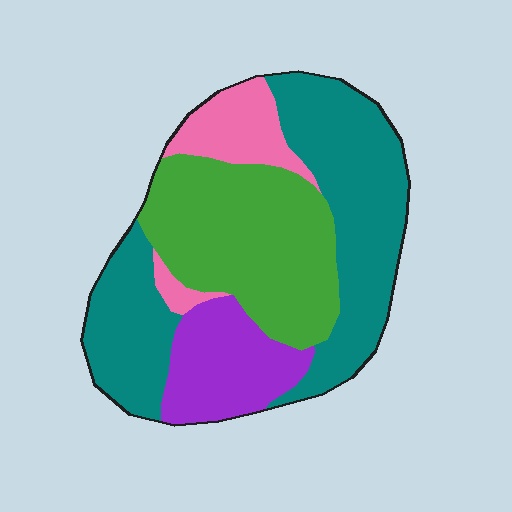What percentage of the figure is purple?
Purple covers about 15% of the figure.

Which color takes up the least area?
Pink, at roughly 10%.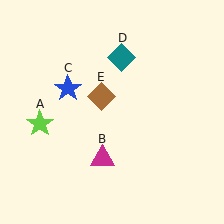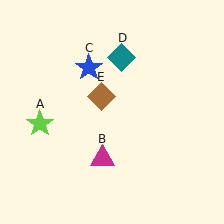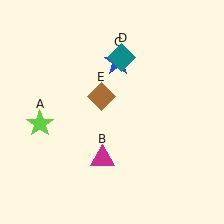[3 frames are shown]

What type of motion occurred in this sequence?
The blue star (object C) rotated clockwise around the center of the scene.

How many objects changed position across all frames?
1 object changed position: blue star (object C).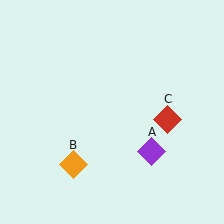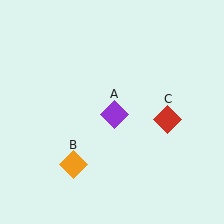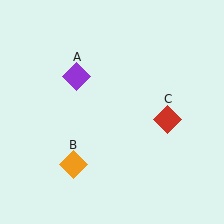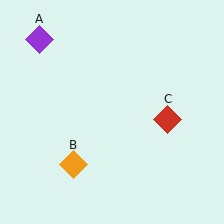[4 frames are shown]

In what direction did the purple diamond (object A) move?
The purple diamond (object A) moved up and to the left.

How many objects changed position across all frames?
1 object changed position: purple diamond (object A).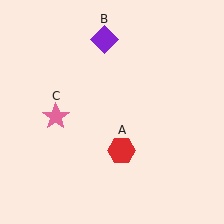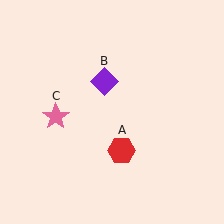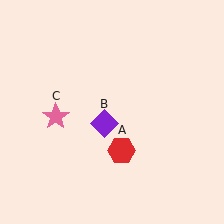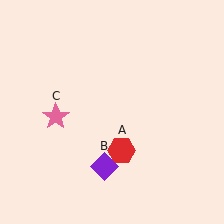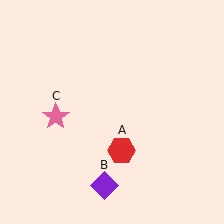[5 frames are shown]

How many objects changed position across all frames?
1 object changed position: purple diamond (object B).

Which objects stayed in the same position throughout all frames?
Red hexagon (object A) and pink star (object C) remained stationary.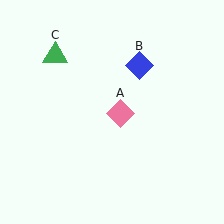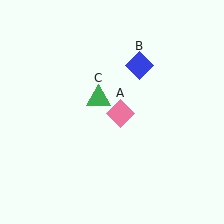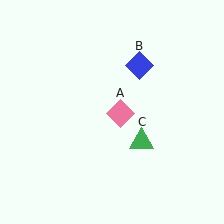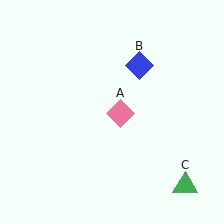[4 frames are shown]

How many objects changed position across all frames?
1 object changed position: green triangle (object C).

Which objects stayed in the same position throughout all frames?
Pink diamond (object A) and blue diamond (object B) remained stationary.